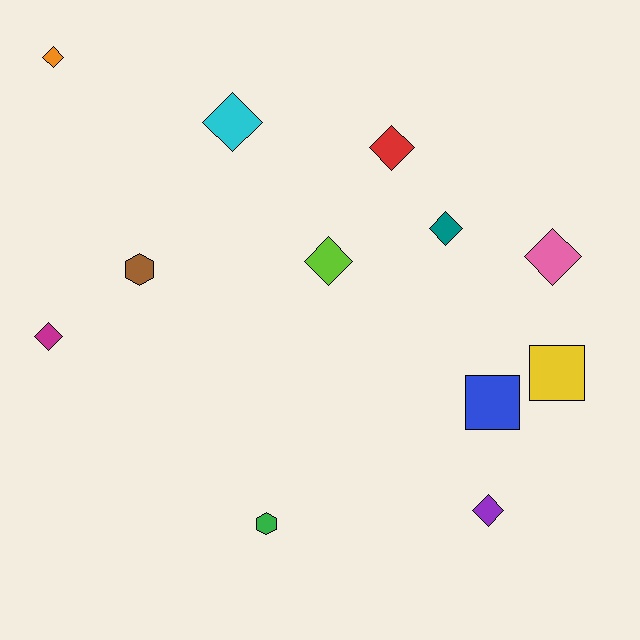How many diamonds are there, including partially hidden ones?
There are 8 diamonds.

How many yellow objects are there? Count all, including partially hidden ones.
There is 1 yellow object.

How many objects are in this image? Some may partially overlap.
There are 12 objects.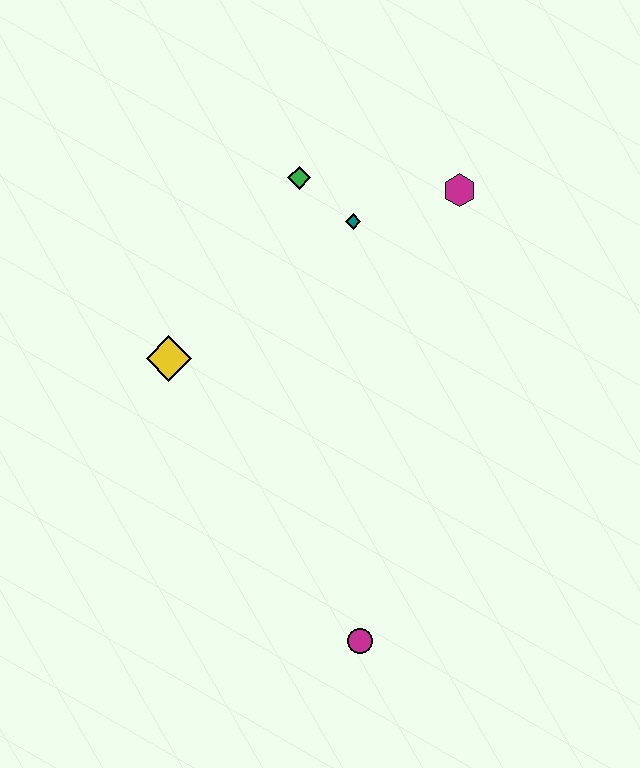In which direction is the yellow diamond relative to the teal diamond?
The yellow diamond is to the left of the teal diamond.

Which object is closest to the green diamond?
The teal diamond is closest to the green diamond.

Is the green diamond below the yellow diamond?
No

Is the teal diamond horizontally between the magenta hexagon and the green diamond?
Yes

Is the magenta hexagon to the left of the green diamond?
No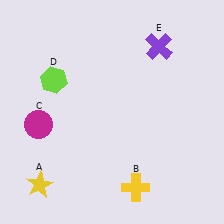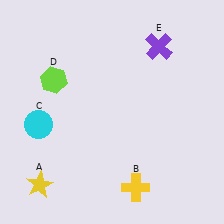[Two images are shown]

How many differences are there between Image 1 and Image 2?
There is 1 difference between the two images.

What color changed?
The circle (C) changed from magenta in Image 1 to cyan in Image 2.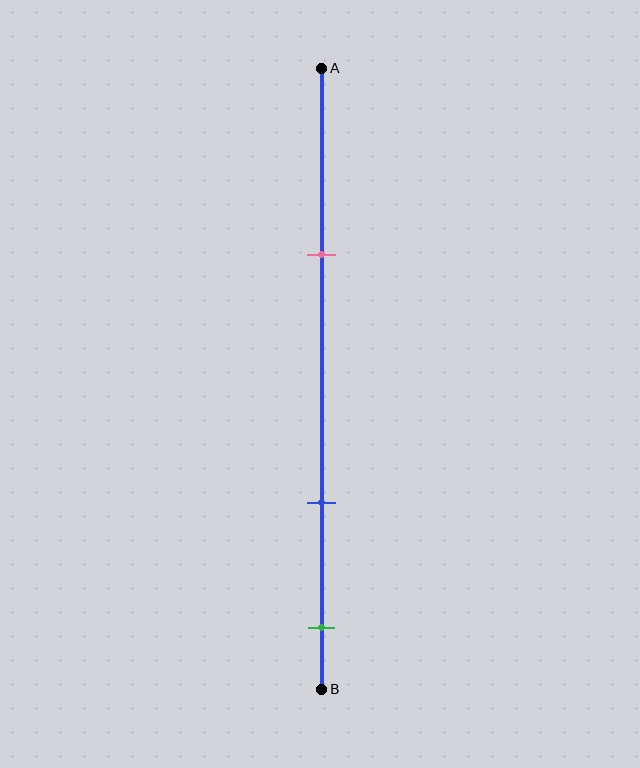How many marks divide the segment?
There are 3 marks dividing the segment.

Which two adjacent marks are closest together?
The blue and green marks are the closest adjacent pair.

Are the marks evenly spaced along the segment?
No, the marks are not evenly spaced.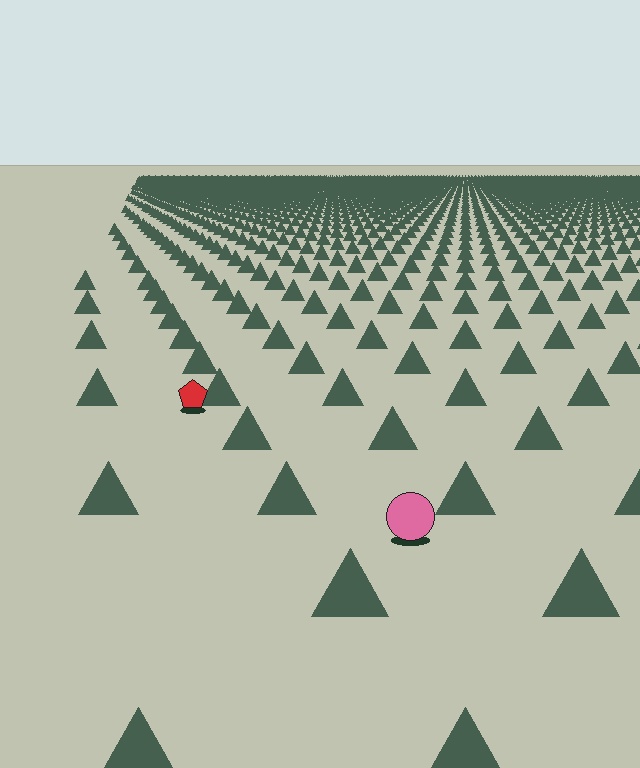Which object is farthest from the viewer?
The red pentagon is farthest from the viewer. It appears smaller and the ground texture around it is denser.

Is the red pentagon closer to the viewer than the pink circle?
No. The pink circle is closer — you can tell from the texture gradient: the ground texture is coarser near it.